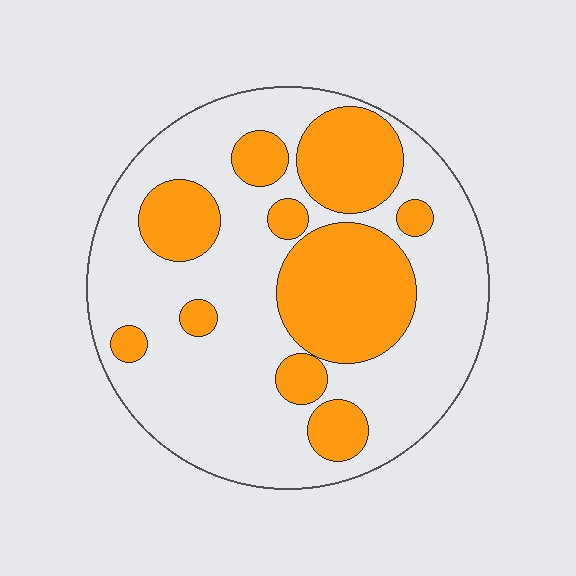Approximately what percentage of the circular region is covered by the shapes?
Approximately 35%.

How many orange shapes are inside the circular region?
10.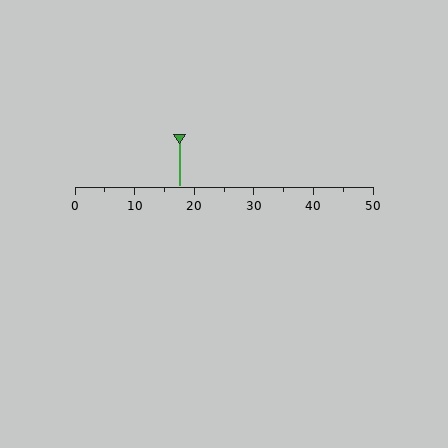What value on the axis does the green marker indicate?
The marker indicates approximately 17.5.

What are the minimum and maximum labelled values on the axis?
The axis runs from 0 to 50.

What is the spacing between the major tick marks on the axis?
The major ticks are spaced 10 apart.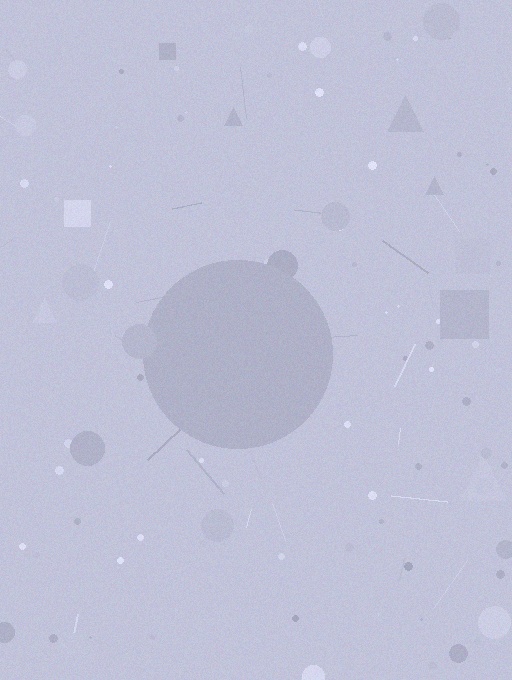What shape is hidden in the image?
A circle is hidden in the image.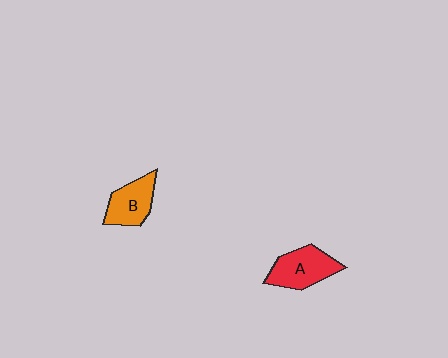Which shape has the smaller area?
Shape B (orange).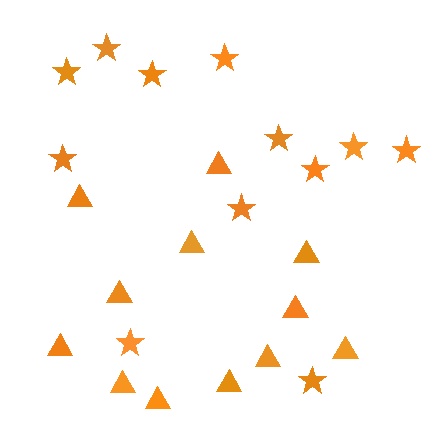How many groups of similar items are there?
There are 2 groups: one group of stars (12) and one group of triangles (12).